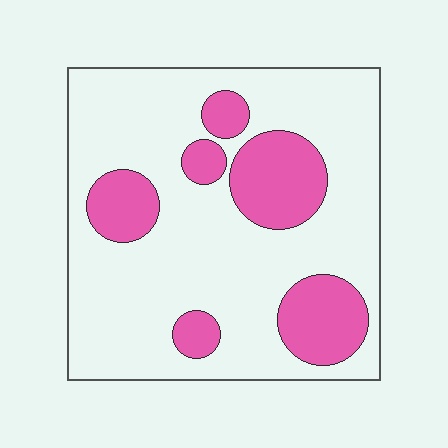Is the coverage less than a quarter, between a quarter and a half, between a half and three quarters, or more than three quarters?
Less than a quarter.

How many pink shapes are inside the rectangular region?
6.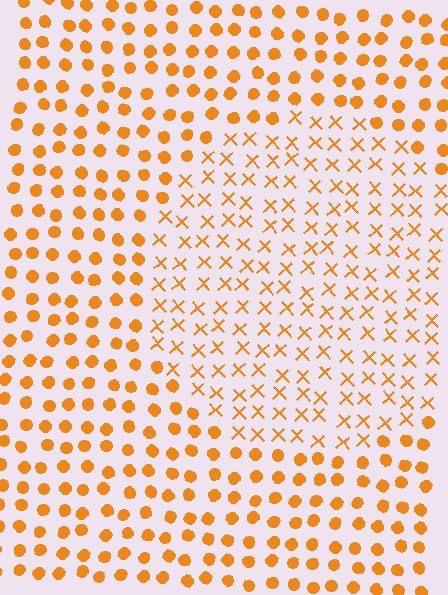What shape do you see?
I see a circle.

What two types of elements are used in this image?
The image uses X marks inside the circle region and circles outside it.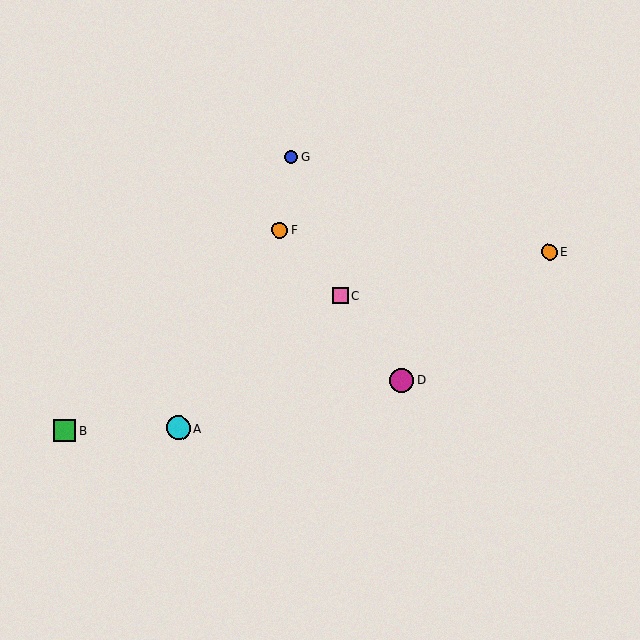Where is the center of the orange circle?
The center of the orange circle is at (549, 252).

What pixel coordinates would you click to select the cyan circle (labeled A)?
Click at (178, 428) to select the cyan circle A.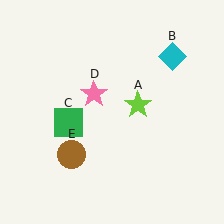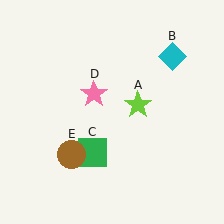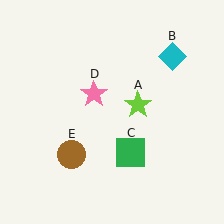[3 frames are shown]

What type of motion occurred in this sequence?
The green square (object C) rotated counterclockwise around the center of the scene.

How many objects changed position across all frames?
1 object changed position: green square (object C).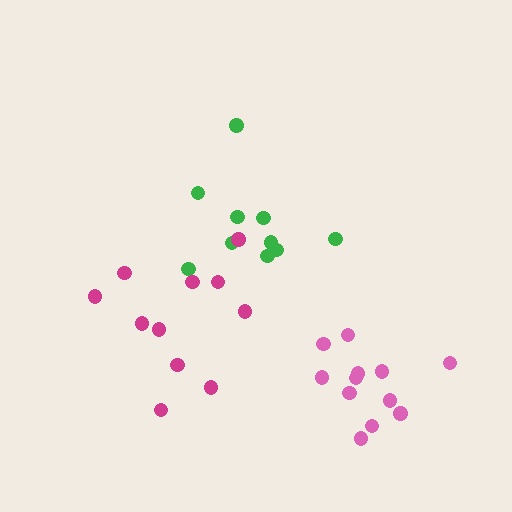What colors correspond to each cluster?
The clusters are colored: pink, green, magenta.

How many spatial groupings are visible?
There are 3 spatial groupings.